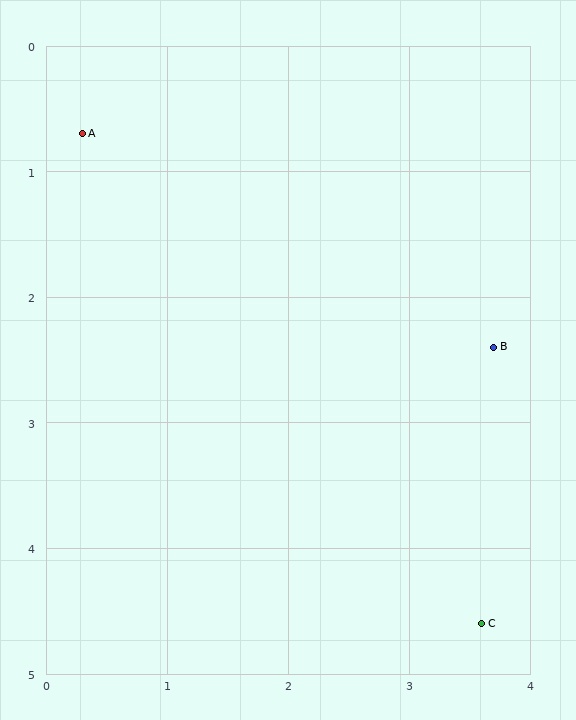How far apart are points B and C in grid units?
Points B and C are about 2.2 grid units apart.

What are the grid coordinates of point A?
Point A is at approximately (0.3, 0.7).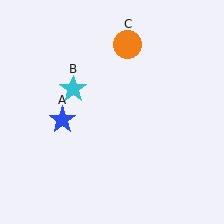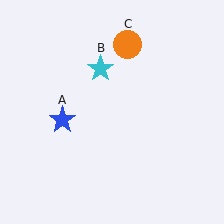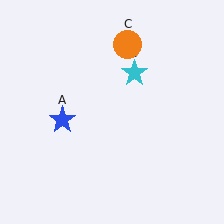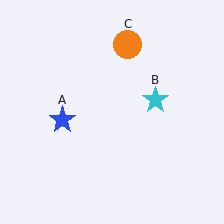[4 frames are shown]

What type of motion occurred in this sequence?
The cyan star (object B) rotated clockwise around the center of the scene.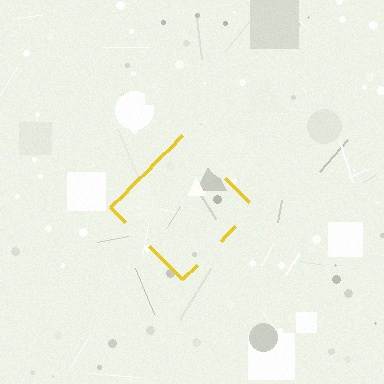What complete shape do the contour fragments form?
The contour fragments form a diamond.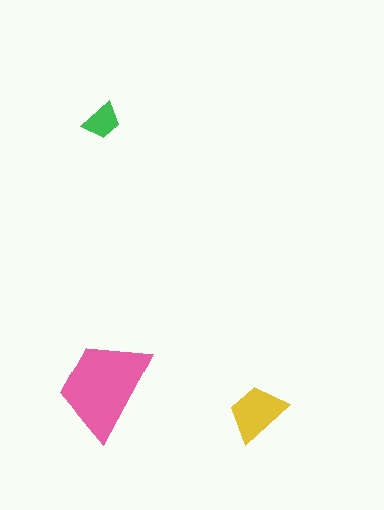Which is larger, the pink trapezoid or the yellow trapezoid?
The pink one.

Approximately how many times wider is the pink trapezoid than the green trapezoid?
About 2.5 times wider.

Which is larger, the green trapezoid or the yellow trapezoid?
The yellow one.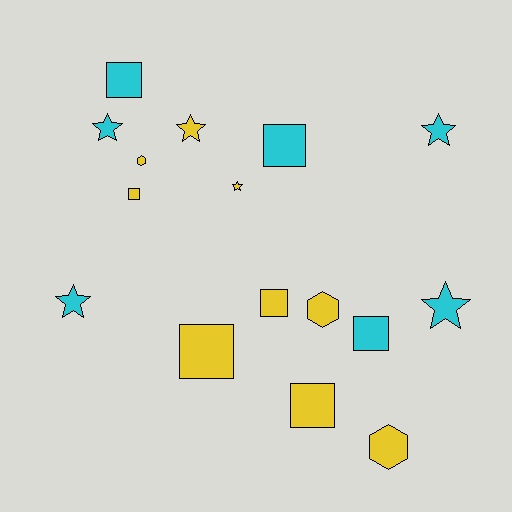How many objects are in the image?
There are 16 objects.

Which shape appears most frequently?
Square, with 7 objects.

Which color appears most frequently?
Yellow, with 9 objects.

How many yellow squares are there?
There are 4 yellow squares.